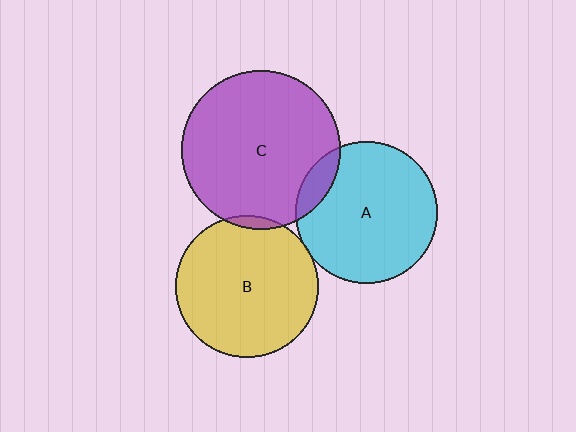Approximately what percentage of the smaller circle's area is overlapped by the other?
Approximately 5%.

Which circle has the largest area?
Circle C (purple).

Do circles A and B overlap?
Yes.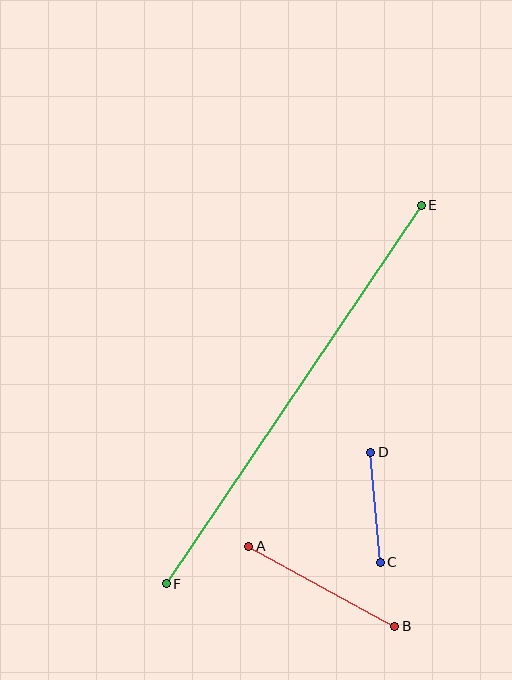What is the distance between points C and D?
The distance is approximately 110 pixels.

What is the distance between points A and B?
The distance is approximately 167 pixels.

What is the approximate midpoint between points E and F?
The midpoint is at approximately (294, 394) pixels.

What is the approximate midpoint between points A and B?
The midpoint is at approximately (322, 586) pixels.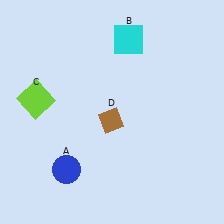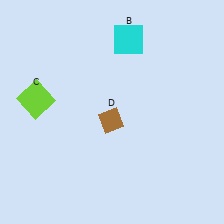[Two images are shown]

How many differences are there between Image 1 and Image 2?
There is 1 difference between the two images.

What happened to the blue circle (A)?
The blue circle (A) was removed in Image 2. It was in the bottom-left area of Image 1.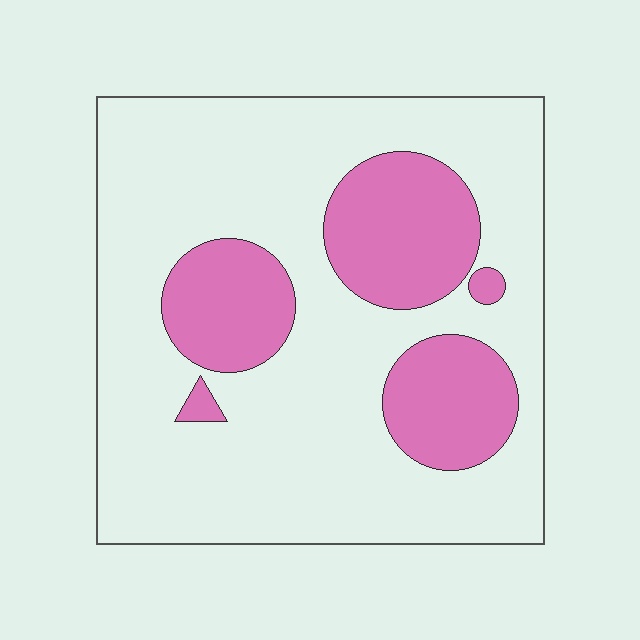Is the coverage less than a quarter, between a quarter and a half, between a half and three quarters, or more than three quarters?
Between a quarter and a half.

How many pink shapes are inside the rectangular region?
5.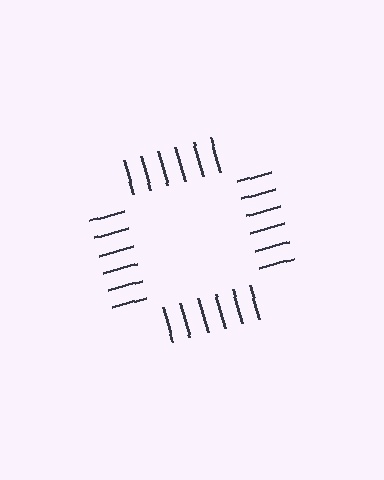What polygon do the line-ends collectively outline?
An illusory square — the line segments terminate on its edges but no continuous stroke is drawn.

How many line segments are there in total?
24 — 6 along each of the 4 edges.